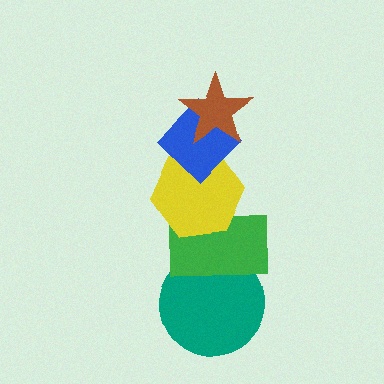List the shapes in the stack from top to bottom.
From top to bottom: the brown star, the blue diamond, the yellow hexagon, the green rectangle, the teal circle.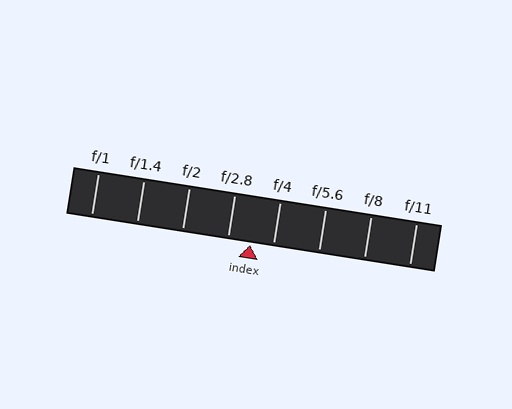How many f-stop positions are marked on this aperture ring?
There are 8 f-stop positions marked.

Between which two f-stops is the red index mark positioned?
The index mark is between f/2.8 and f/4.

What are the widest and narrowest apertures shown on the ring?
The widest aperture shown is f/1 and the narrowest is f/11.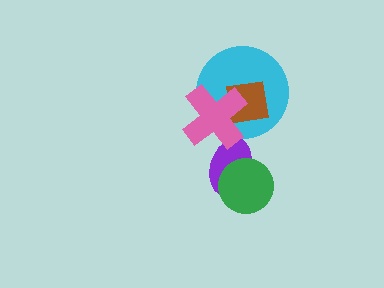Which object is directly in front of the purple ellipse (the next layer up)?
The pink cross is directly in front of the purple ellipse.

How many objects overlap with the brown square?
2 objects overlap with the brown square.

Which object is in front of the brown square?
The pink cross is in front of the brown square.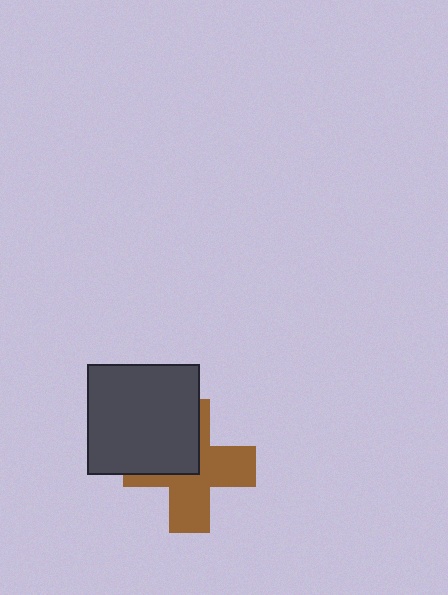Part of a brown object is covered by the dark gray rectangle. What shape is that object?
It is a cross.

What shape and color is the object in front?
The object in front is a dark gray rectangle.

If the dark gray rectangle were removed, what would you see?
You would see the complete brown cross.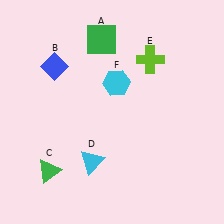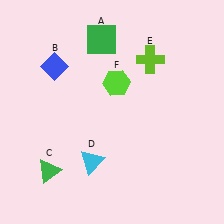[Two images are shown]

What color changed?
The hexagon (F) changed from cyan in Image 1 to lime in Image 2.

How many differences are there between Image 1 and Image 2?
There is 1 difference between the two images.